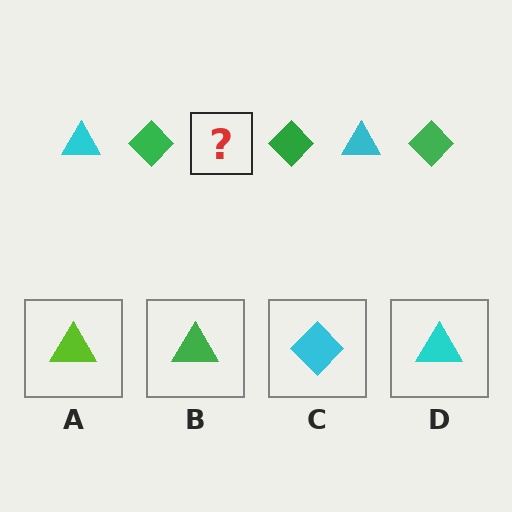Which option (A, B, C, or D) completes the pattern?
D.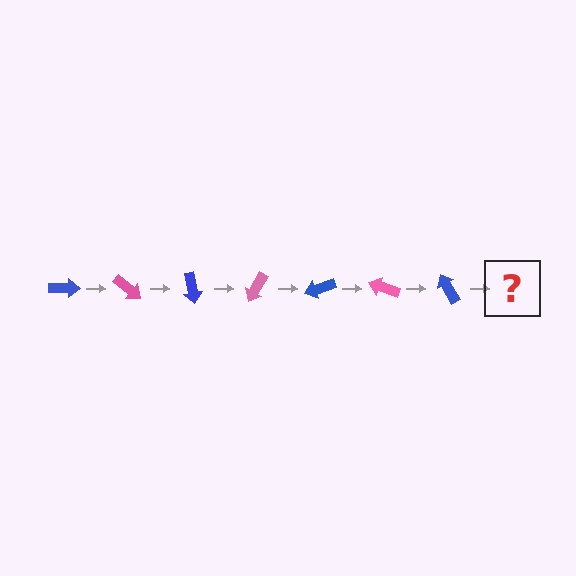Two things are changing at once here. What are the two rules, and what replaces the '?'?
The two rules are that it rotates 40 degrees each step and the color cycles through blue and pink. The '?' should be a pink arrow, rotated 280 degrees from the start.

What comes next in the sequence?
The next element should be a pink arrow, rotated 280 degrees from the start.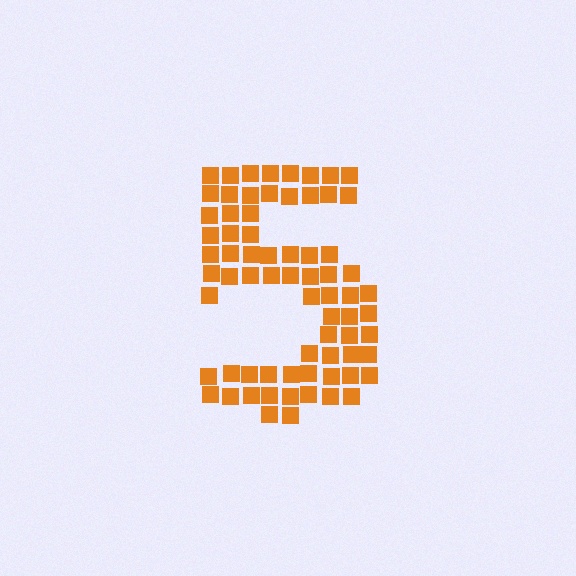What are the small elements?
The small elements are squares.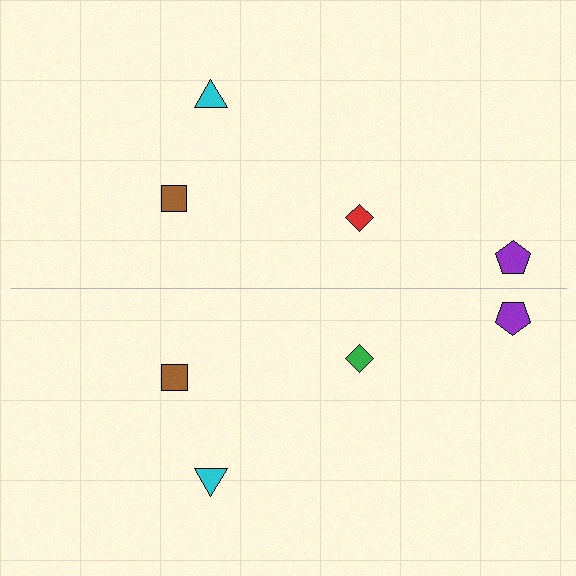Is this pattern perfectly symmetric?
No, the pattern is not perfectly symmetric. The green diamond on the bottom side breaks the symmetry — its mirror counterpart is red.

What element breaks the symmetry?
The green diamond on the bottom side breaks the symmetry — its mirror counterpart is red.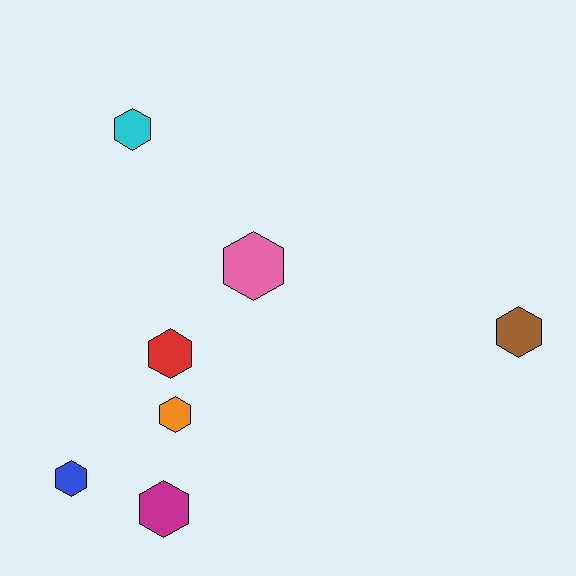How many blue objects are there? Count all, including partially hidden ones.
There is 1 blue object.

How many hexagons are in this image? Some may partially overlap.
There are 7 hexagons.